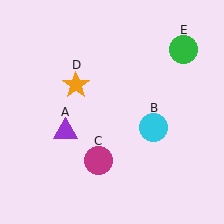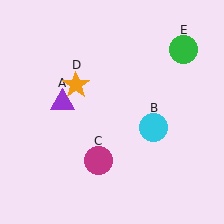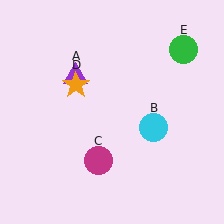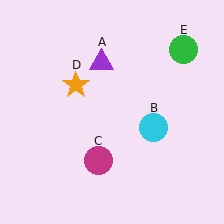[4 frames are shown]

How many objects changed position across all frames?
1 object changed position: purple triangle (object A).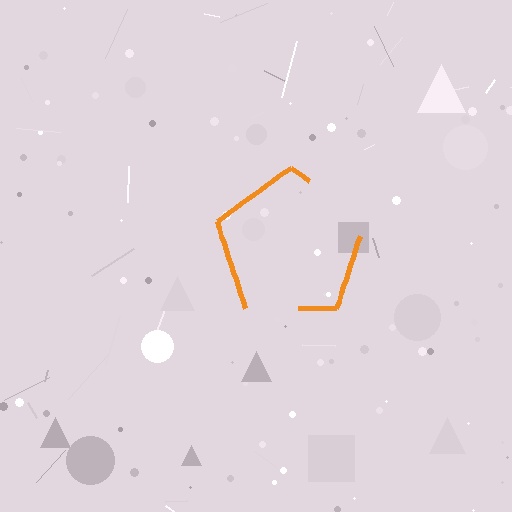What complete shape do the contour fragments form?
The contour fragments form a pentagon.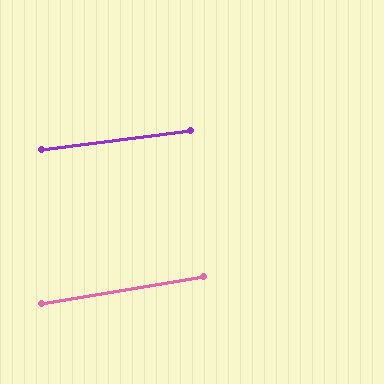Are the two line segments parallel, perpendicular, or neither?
Parallel — their directions differ by only 1.8°.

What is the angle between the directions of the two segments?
Approximately 2 degrees.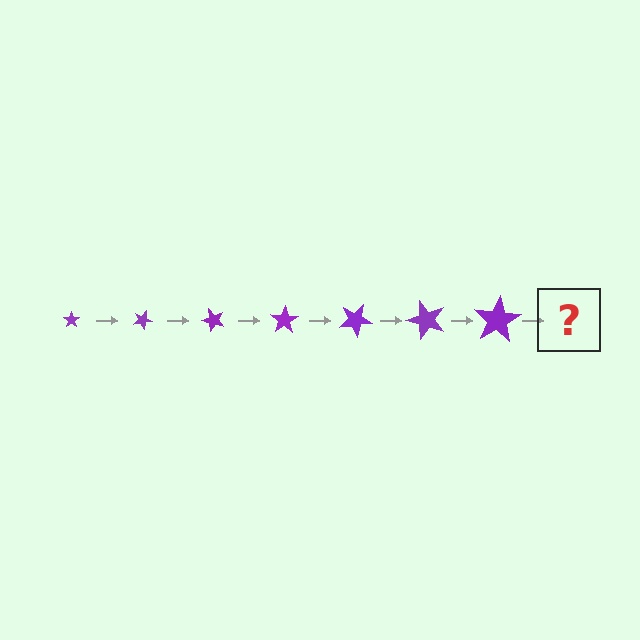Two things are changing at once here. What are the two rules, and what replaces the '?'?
The two rules are that the star grows larger each step and it rotates 25 degrees each step. The '?' should be a star, larger than the previous one and rotated 175 degrees from the start.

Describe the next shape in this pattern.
It should be a star, larger than the previous one and rotated 175 degrees from the start.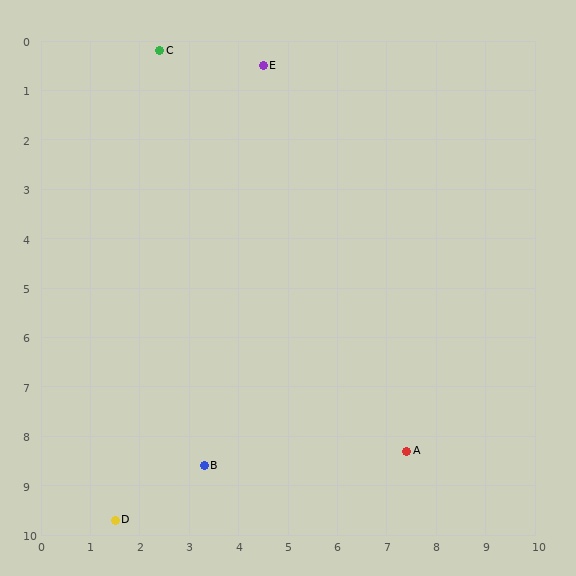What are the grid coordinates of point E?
Point E is at approximately (4.5, 0.5).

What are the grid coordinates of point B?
Point B is at approximately (3.3, 8.6).